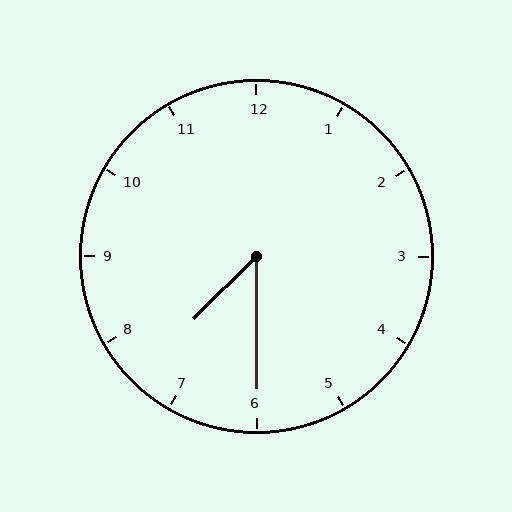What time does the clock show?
7:30.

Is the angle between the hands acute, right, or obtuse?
It is acute.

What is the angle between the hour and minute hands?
Approximately 45 degrees.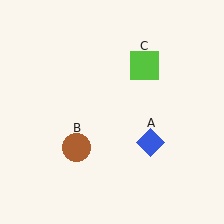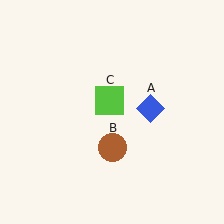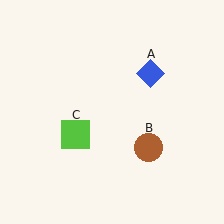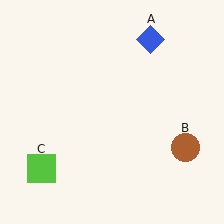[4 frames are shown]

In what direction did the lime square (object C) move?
The lime square (object C) moved down and to the left.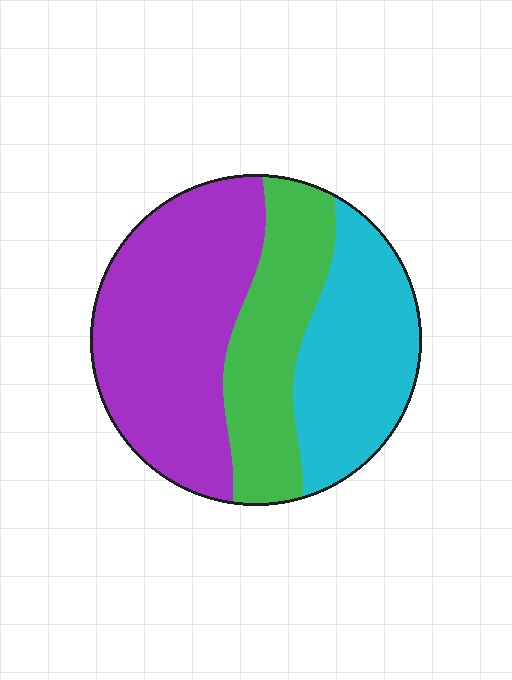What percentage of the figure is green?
Green takes up about one quarter (1/4) of the figure.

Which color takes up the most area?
Purple, at roughly 45%.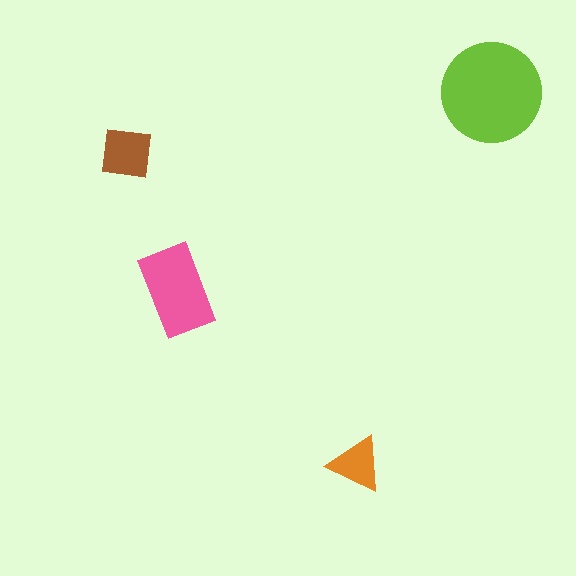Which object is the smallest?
The orange triangle.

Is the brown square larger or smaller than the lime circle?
Smaller.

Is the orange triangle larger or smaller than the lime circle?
Smaller.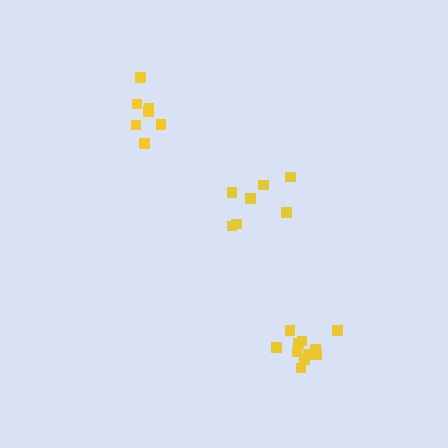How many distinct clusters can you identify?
There are 3 distinct clusters.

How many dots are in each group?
Group 1: 7 dots, Group 2: 7 dots, Group 3: 11 dots (25 total).